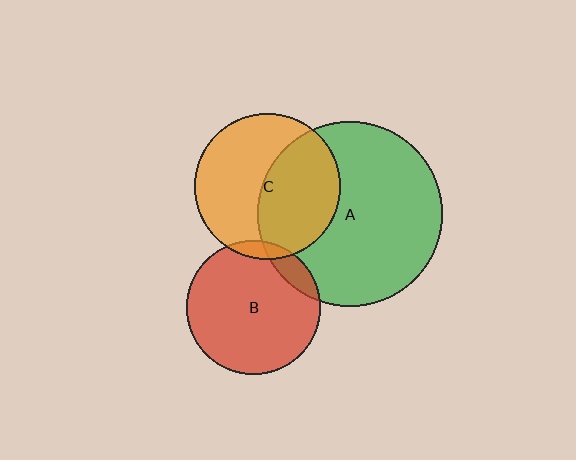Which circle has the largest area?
Circle A (green).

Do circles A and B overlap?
Yes.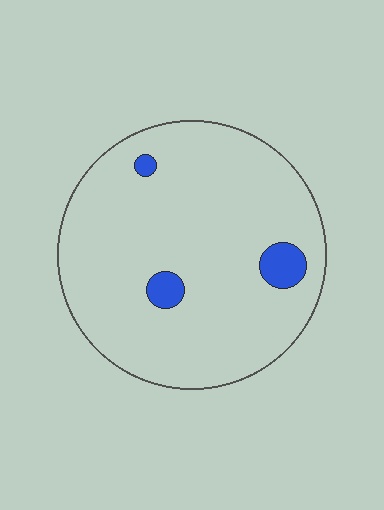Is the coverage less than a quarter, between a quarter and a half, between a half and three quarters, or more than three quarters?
Less than a quarter.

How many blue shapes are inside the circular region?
3.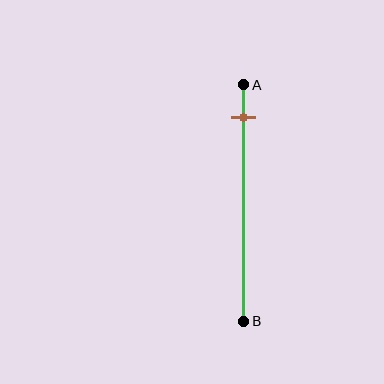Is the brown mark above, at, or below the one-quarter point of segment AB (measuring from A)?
The brown mark is above the one-quarter point of segment AB.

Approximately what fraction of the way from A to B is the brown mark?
The brown mark is approximately 15% of the way from A to B.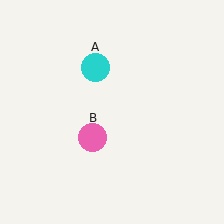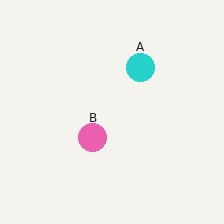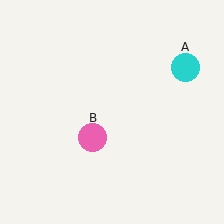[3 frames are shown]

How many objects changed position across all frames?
1 object changed position: cyan circle (object A).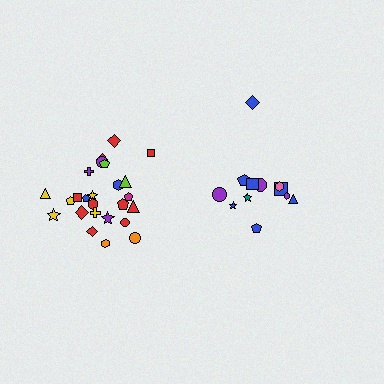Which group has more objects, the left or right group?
The left group.